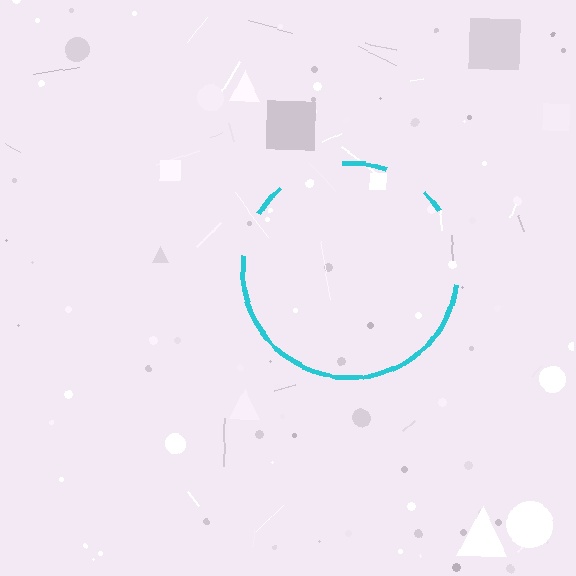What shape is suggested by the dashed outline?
The dashed outline suggests a circle.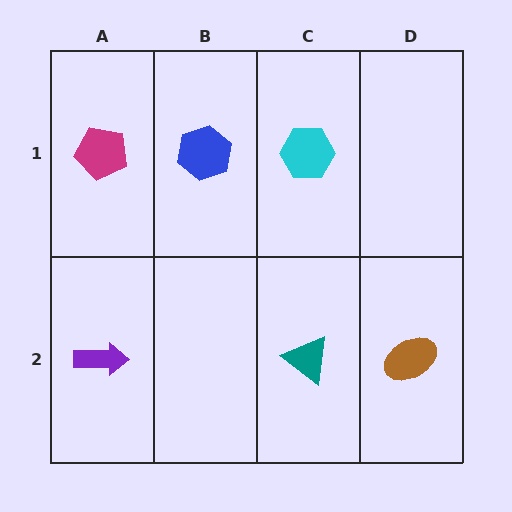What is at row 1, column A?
A magenta pentagon.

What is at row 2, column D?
A brown ellipse.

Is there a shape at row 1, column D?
No, that cell is empty.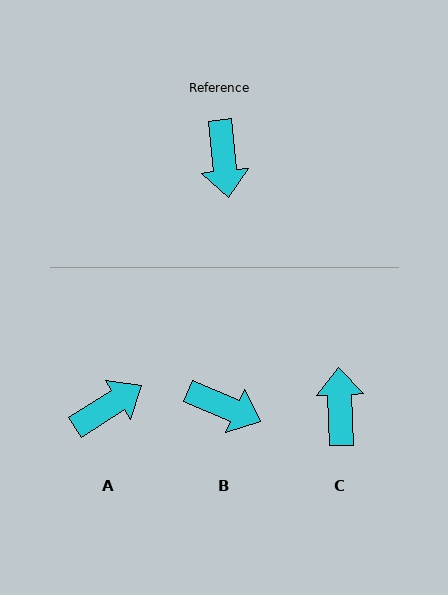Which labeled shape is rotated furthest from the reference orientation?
C, about 176 degrees away.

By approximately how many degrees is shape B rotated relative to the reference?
Approximately 61 degrees counter-clockwise.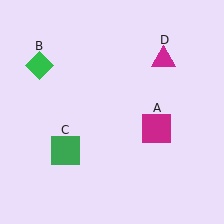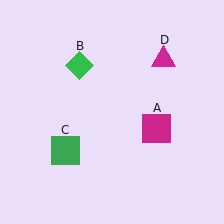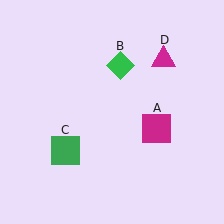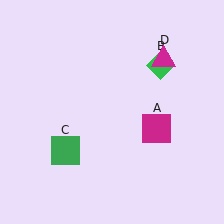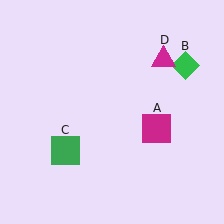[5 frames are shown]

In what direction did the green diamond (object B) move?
The green diamond (object B) moved right.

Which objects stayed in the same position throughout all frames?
Magenta square (object A) and green square (object C) and magenta triangle (object D) remained stationary.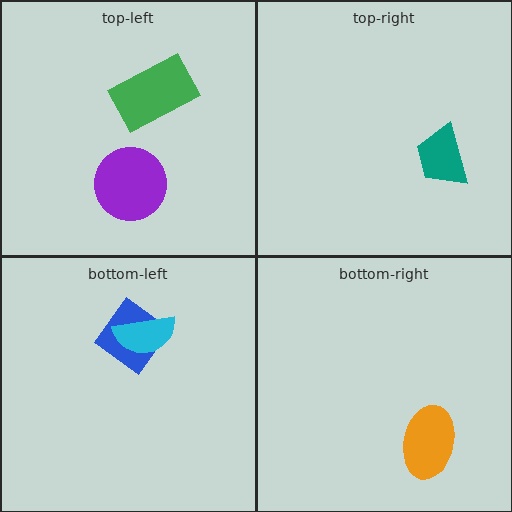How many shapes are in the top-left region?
2.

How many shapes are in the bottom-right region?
1.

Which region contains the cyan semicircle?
The bottom-left region.